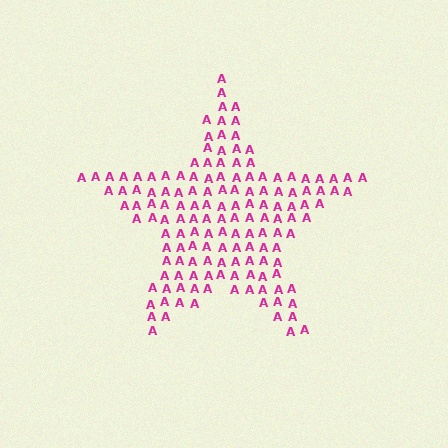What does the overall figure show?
The overall figure shows a star.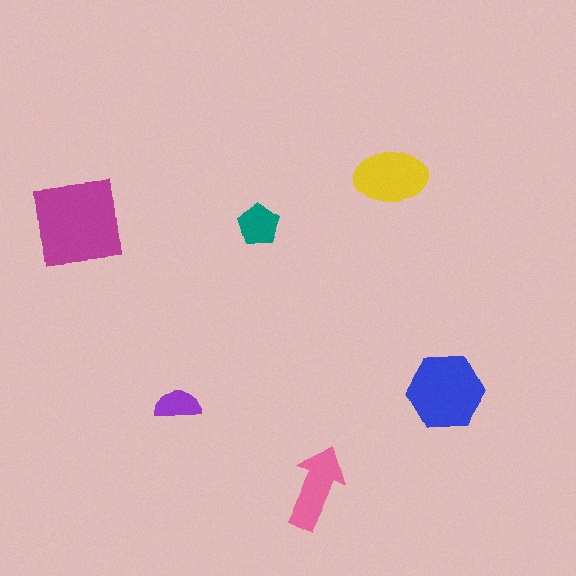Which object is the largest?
The magenta square.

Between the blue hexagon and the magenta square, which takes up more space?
The magenta square.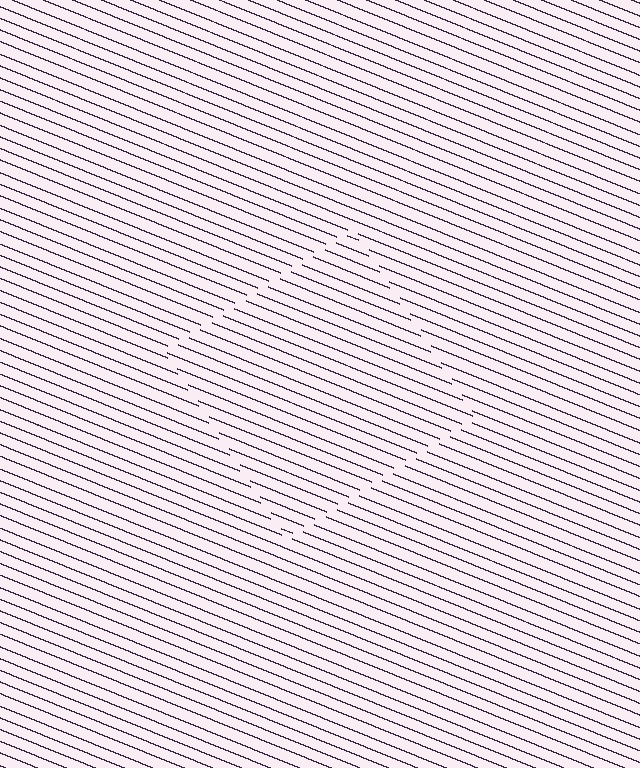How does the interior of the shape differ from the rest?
The interior of the shape contains the same grating, shifted by half a period — the contour is defined by the phase discontinuity where line-ends from the inner and outer gratings abut.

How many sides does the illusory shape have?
4 sides — the line-ends trace a square.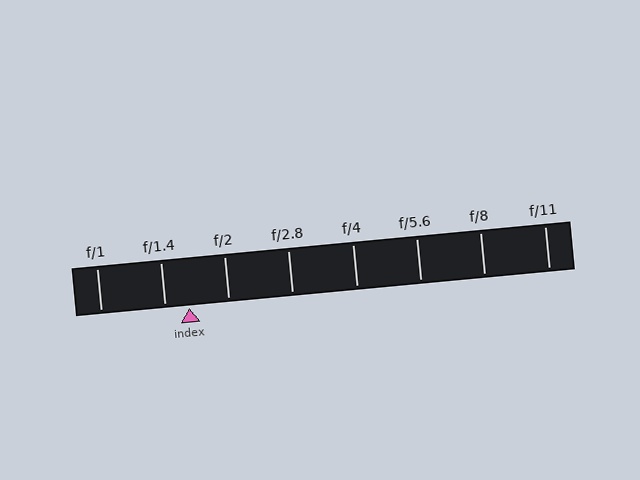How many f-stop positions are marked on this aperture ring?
There are 8 f-stop positions marked.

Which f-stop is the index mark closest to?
The index mark is closest to f/1.4.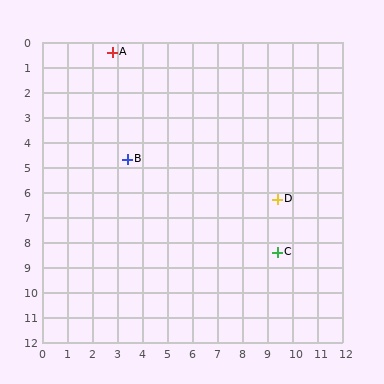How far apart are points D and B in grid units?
Points D and B are about 6.2 grid units apart.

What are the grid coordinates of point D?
Point D is at approximately (9.4, 6.3).